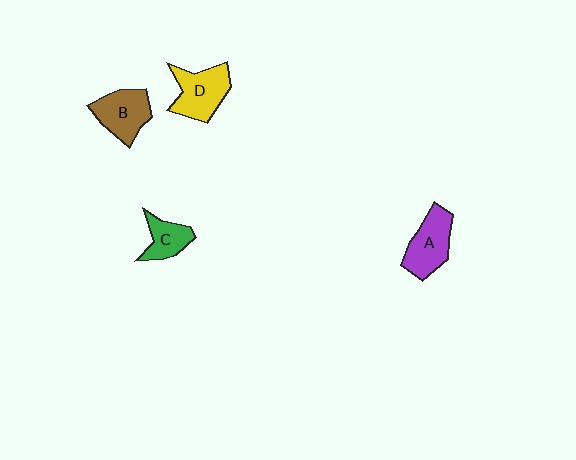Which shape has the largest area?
Shape D (yellow).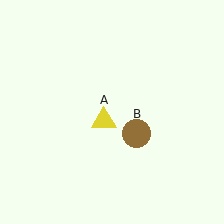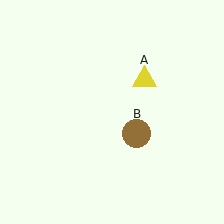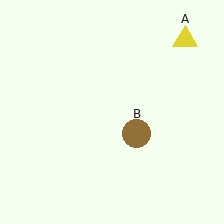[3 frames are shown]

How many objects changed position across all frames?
1 object changed position: yellow triangle (object A).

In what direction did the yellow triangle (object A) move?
The yellow triangle (object A) moved up and to the right.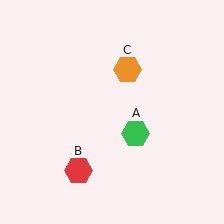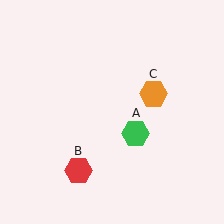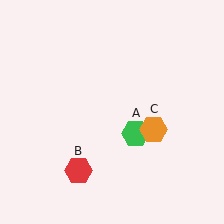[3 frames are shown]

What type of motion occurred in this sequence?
The orange hexagon (object C) rotated clockwise around the center of the scene.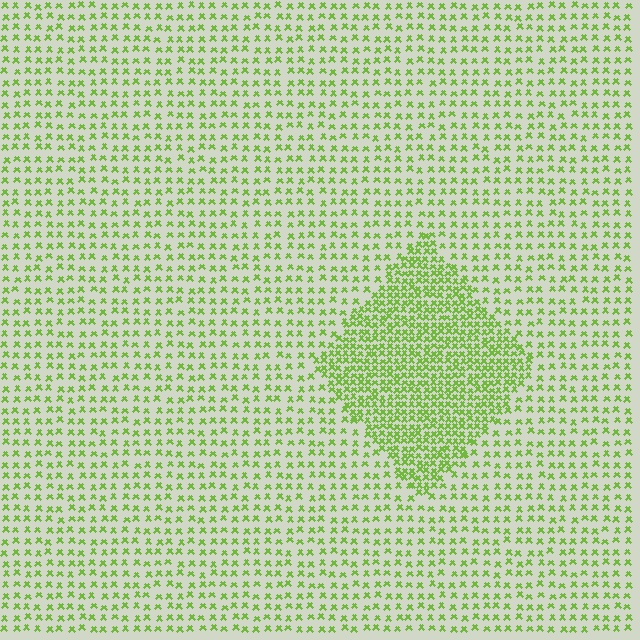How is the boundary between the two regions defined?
The boundary is defined by a change in element density (approximately 2.2x ratio). All elements are the same color, size, and shape.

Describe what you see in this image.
The image contains small lime elements arranged at two different densities. A diamond-shaped region is visible where the elements are more densely packed than the surrounding area.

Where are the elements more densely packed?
The elements are more densely packed inside the diamond boundary.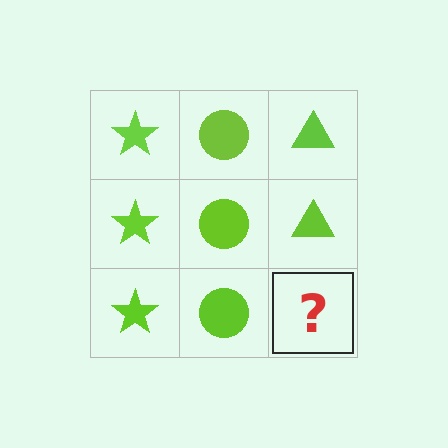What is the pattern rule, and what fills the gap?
The rule is that each column has a consistent shape. The gap should be filled with a lime triangle.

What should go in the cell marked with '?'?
The missing cell should contain a lime triangle.